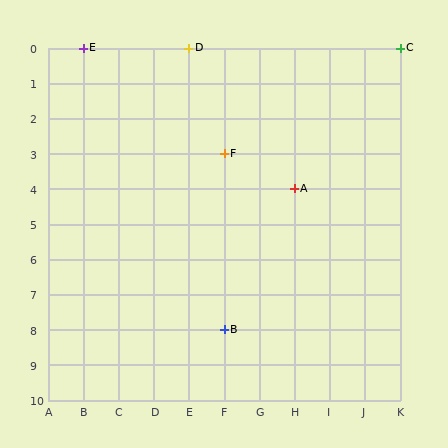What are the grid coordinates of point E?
Point E is at grid coordinates (B, 0).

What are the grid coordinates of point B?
Point B is at grid coordinates (F, 8).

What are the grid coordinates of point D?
Point D is at grid coordinates (E, 0).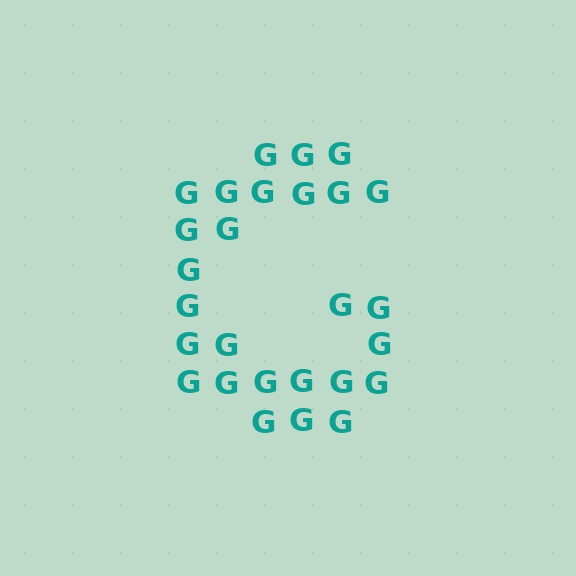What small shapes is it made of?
It is made of small letter G's.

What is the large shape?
The large shape is the letter G.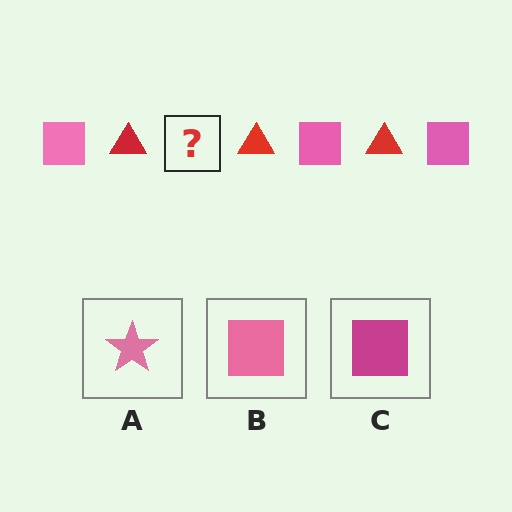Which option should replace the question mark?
Option B.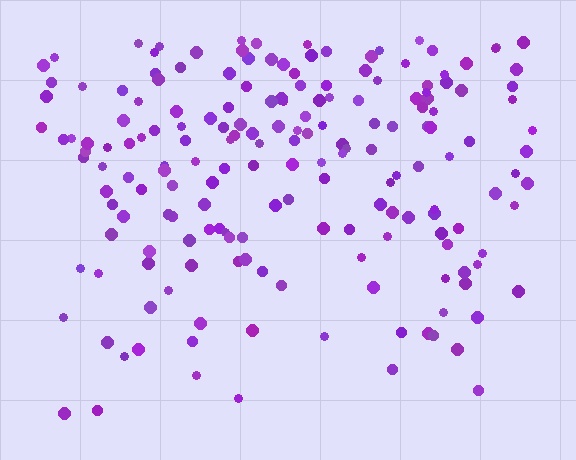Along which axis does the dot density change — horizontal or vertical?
Vertical.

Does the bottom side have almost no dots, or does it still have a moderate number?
Still a moderate number, just noticeably fewer than the top.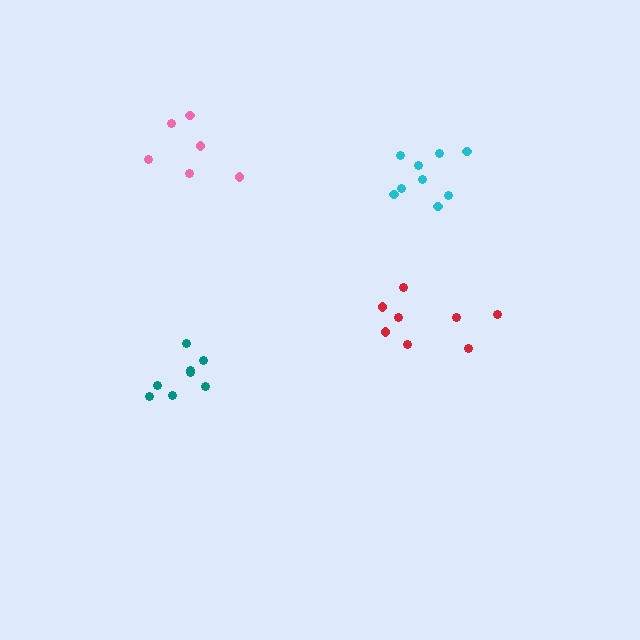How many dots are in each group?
Group 1: 8 dots, Group 2: 8 dots, Group 3: 6 dots, Group 4: 9 dots (31 total).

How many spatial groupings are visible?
There are 4 spatial groupings.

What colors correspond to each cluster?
The clusters are colored: red, teal, pink, cyan.